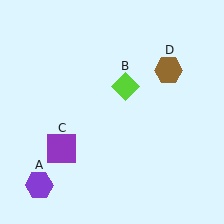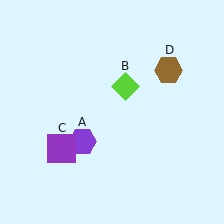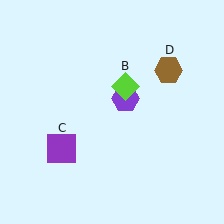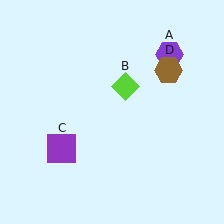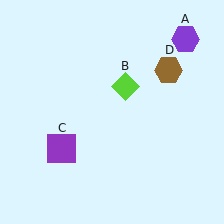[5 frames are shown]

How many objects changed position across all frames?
1 object changed position: purple hexagon (object A).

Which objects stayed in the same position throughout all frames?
Lime diamond (object B) and purple square (object C) and brown hexagon (object D) remained stationary.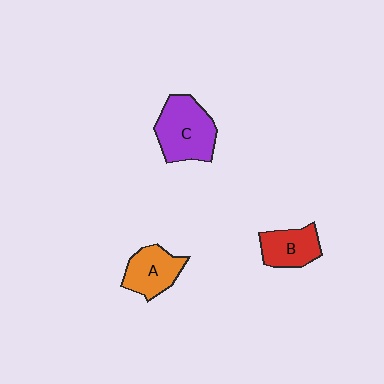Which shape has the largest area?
Shape C (purple).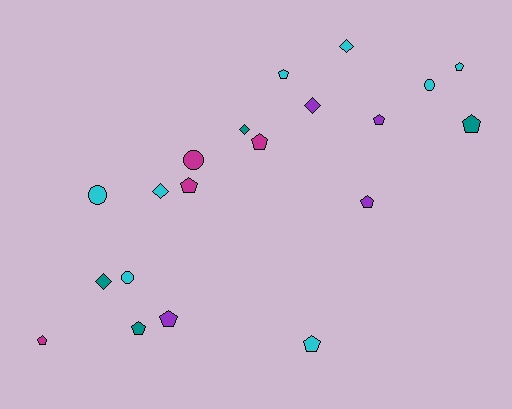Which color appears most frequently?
Cyan, with 8 objects.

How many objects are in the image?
There are 20 objects.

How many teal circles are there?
There are no teal circles.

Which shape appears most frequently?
Pentagon, with 11 objects.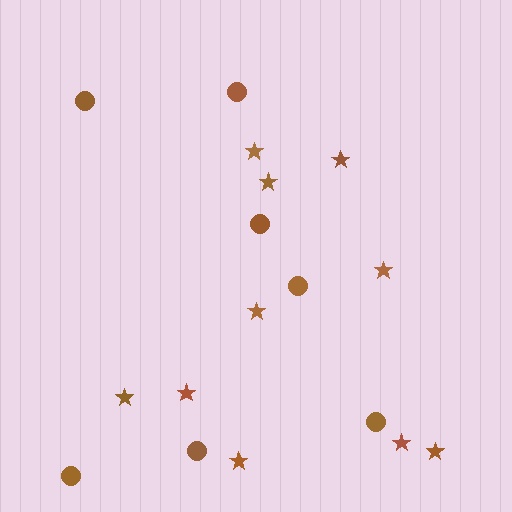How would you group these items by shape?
There are 2 groups: one group of stars (10) and one group of circles (7).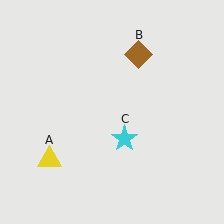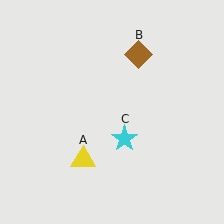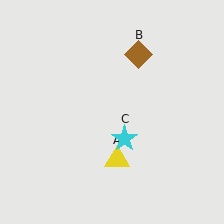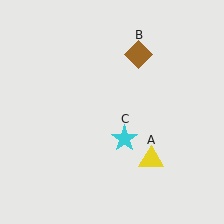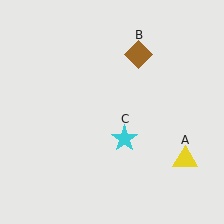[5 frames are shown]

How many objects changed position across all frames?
1 object changed position: yellow triangle (object A).